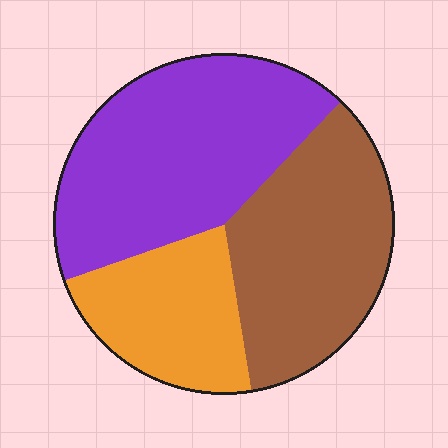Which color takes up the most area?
Purple, at roughly 45%.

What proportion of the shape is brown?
Brown takes up about one third (1/3) of the shape.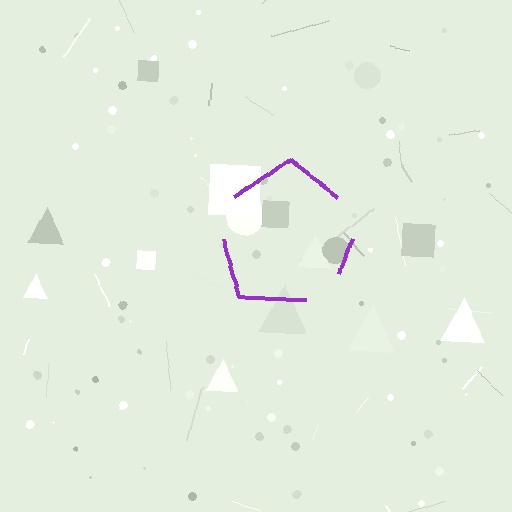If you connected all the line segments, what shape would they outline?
They would outline a pentagon.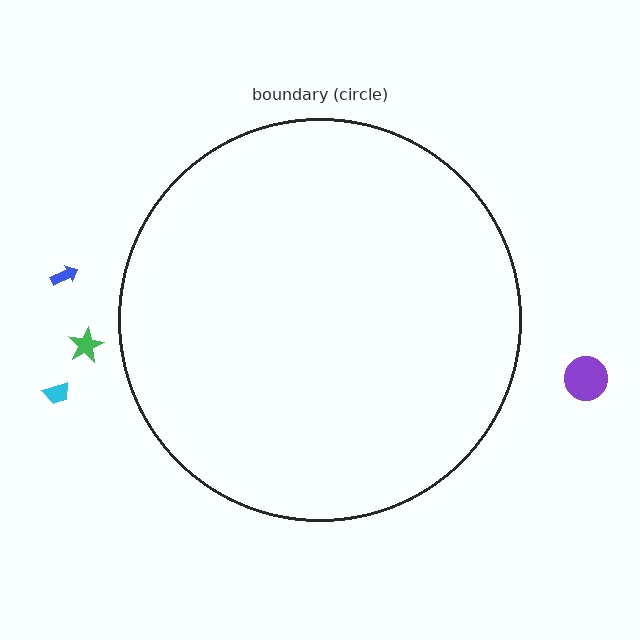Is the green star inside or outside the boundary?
Outside.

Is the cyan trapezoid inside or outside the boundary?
Outside.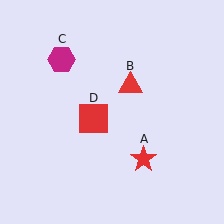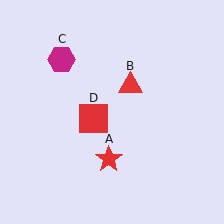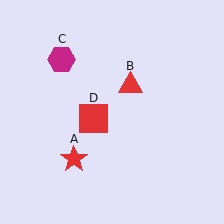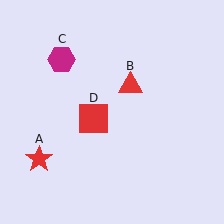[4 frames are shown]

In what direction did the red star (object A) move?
The red star (object A) moved left.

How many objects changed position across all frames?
1 object changed position: red star (object A).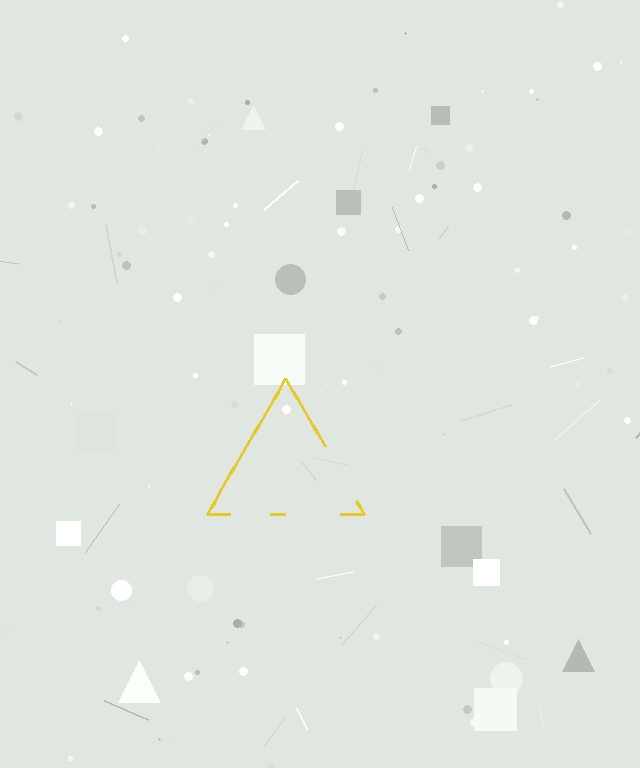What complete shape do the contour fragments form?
The contour fragments form a triangle.